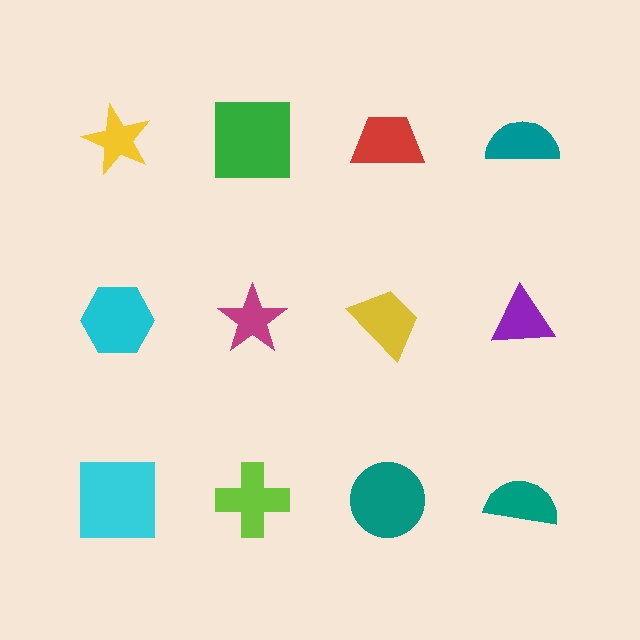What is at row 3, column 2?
A lime cross.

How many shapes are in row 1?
4 shapes.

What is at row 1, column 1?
A yellow star.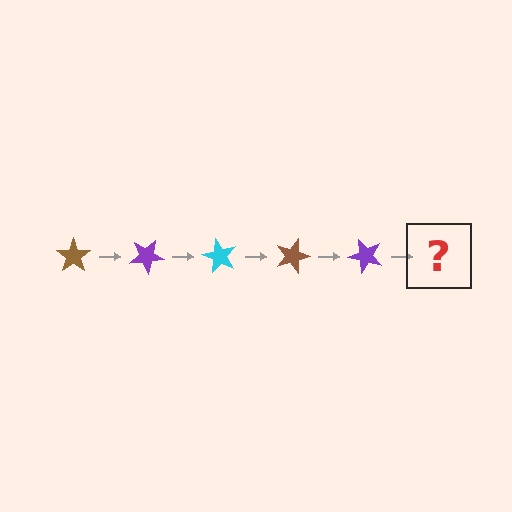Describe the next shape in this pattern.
It should be a cyan star, rotated 150 degrees from the start.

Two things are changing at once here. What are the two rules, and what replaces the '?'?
The two rules are that it rotates 30 degrees each step and the color cycles through brown, purple, and cyan. The '?' should be a cyan star, rotated 150 degrees from the start.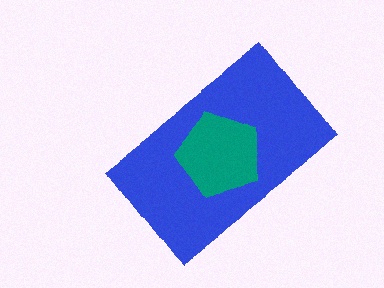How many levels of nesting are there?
2.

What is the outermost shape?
The blue rectangle.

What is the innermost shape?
The teal pentagon.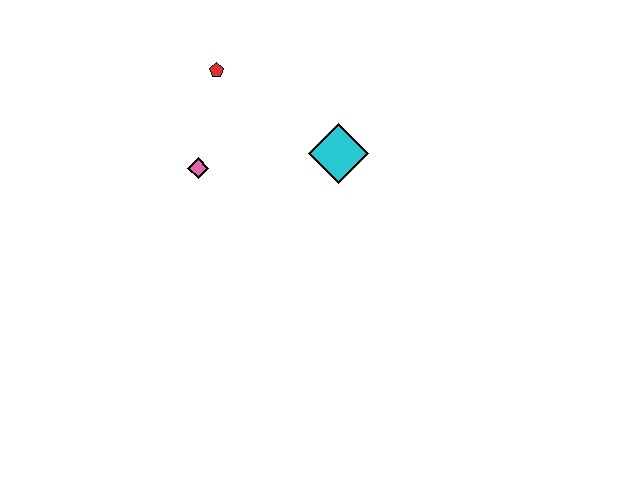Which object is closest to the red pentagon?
The pink diamond is closest to the red pentagon.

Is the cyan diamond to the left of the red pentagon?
No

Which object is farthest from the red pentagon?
The cyan diamond is farthest from the red pentagon.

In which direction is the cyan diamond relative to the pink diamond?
The cyan diamond is to the right of the pink diamond.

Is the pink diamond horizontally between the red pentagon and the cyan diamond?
No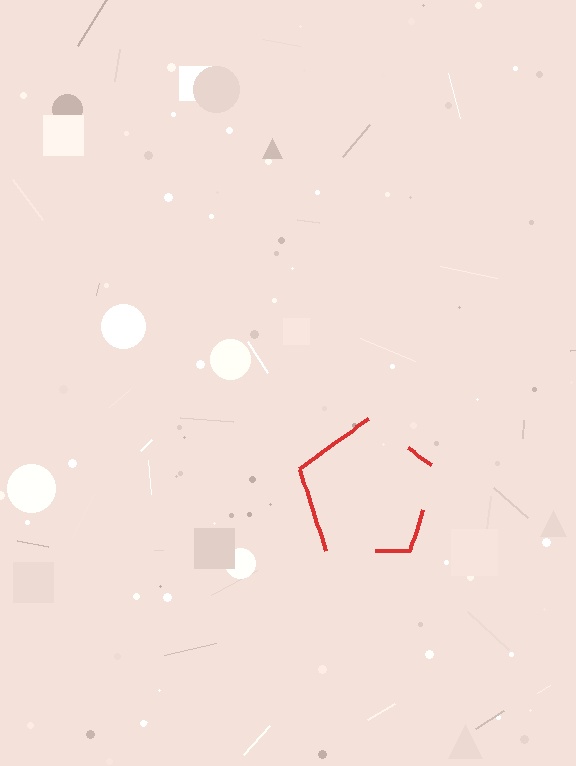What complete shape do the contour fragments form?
The contour fragments form a pentagon.